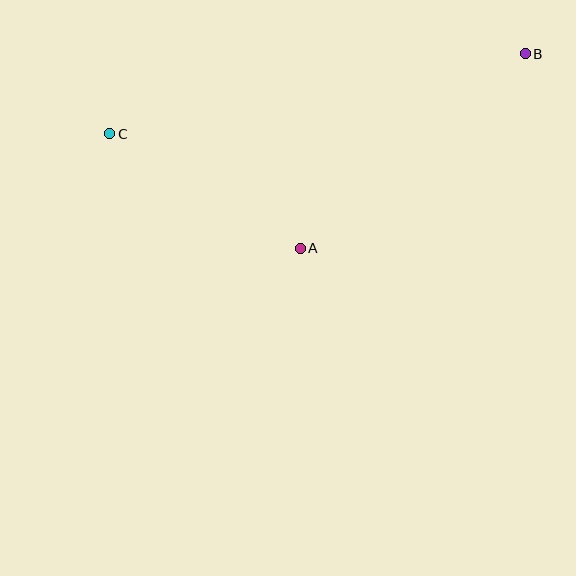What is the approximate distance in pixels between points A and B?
The distance between A and B is approximately 297 pixels.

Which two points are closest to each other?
Points A and C are closest to each other.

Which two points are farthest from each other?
Points B and C are farthest from each other.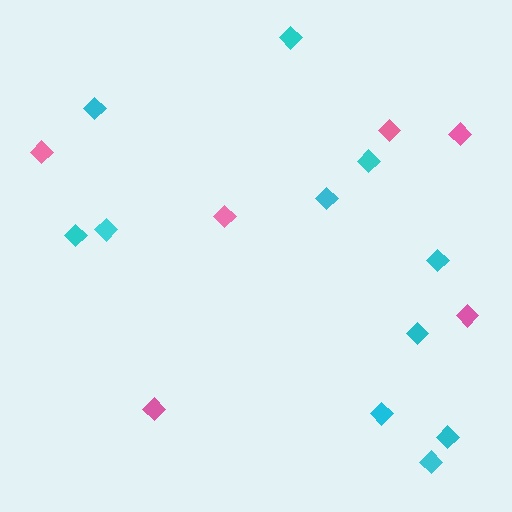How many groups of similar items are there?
There are 2 groups: one group of cyan diamonds (11) and one group of pink diamonds (6).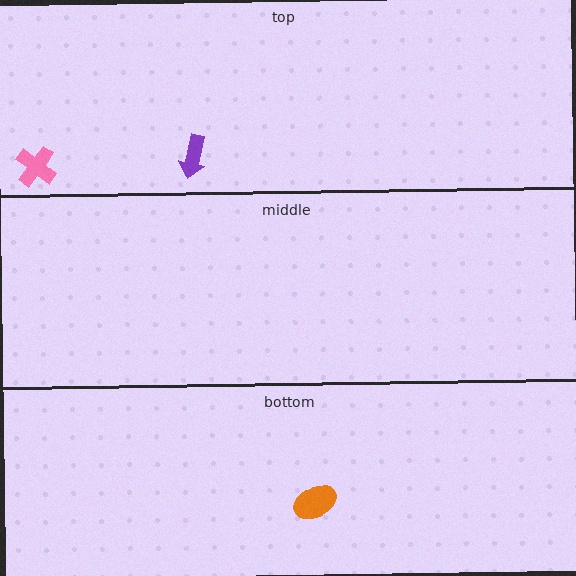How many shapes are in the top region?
2.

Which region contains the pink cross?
The top region.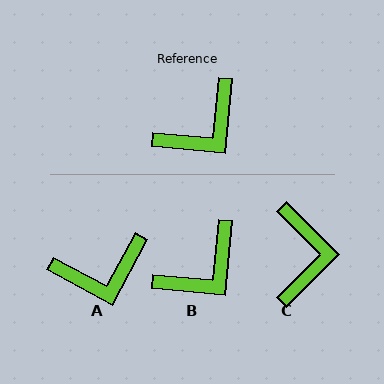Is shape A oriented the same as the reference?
No, it is off by about 23 degrees.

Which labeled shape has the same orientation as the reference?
B.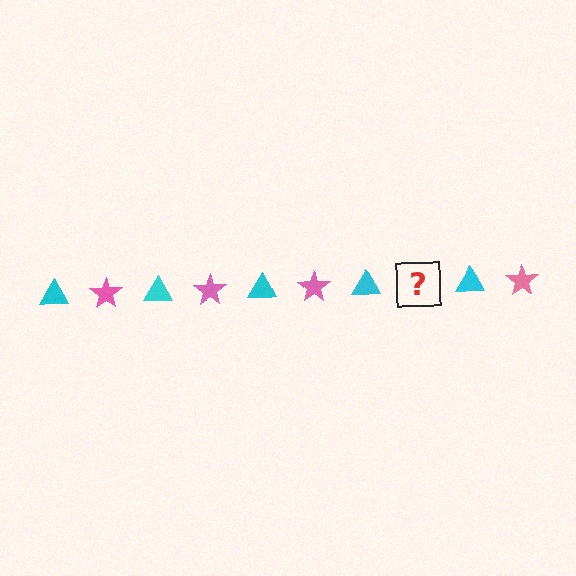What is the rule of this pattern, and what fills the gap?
The rule is that the pattern alternates between cyan triangle and pink star. The gap should be filled with a pink star.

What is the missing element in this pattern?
The missing element is a pink star.